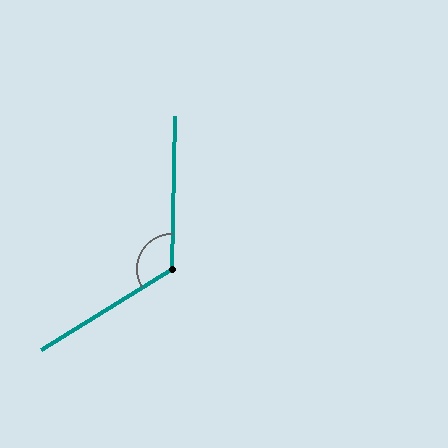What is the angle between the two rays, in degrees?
Approximately 123 degrees.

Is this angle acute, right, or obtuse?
It is obtuse.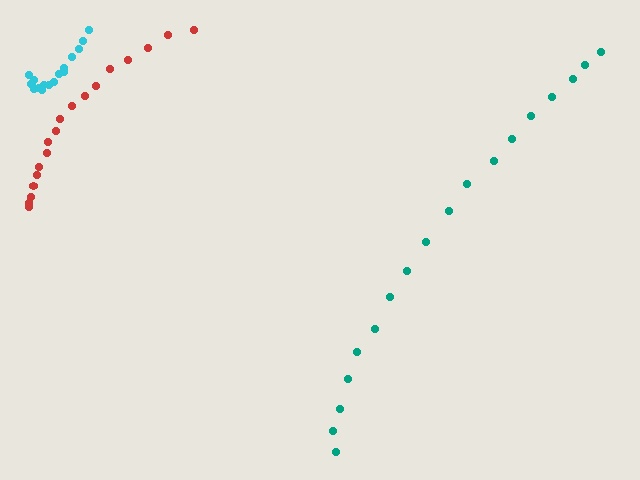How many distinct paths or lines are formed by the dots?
There are 3 distinct paths.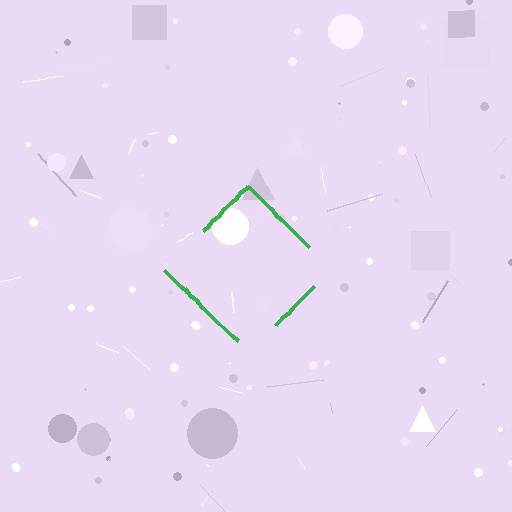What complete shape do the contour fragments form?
The contour fragments form a diamond.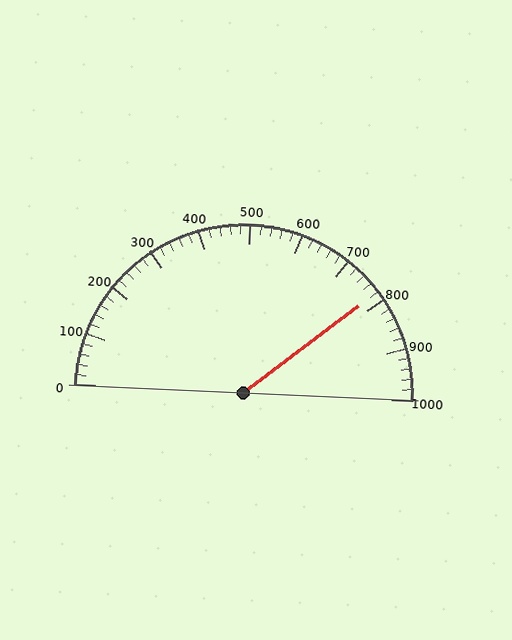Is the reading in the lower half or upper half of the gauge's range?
The reading is in the upper half of the range (0 to 1000).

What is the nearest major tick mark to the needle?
The nearest major tick mark is 800.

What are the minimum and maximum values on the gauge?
The gauge ranges from 0 to 1000.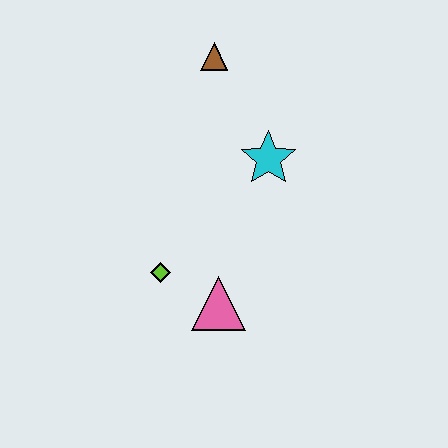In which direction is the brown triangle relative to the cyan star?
The brown triangle is above the cyan star.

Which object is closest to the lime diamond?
The pink triangle is closest to the lime diamond.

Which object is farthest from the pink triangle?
The brown triangle is farthest from the pink triangle.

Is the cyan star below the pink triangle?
No